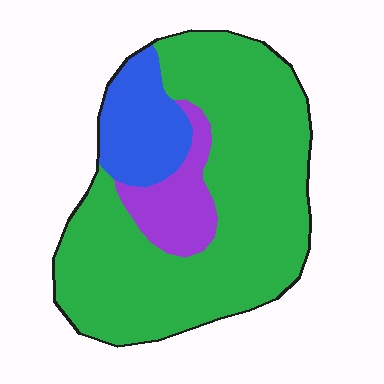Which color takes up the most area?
Green, at roughly 75%.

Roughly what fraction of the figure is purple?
Purple takes up less than a sixth of the figure.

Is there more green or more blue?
Green.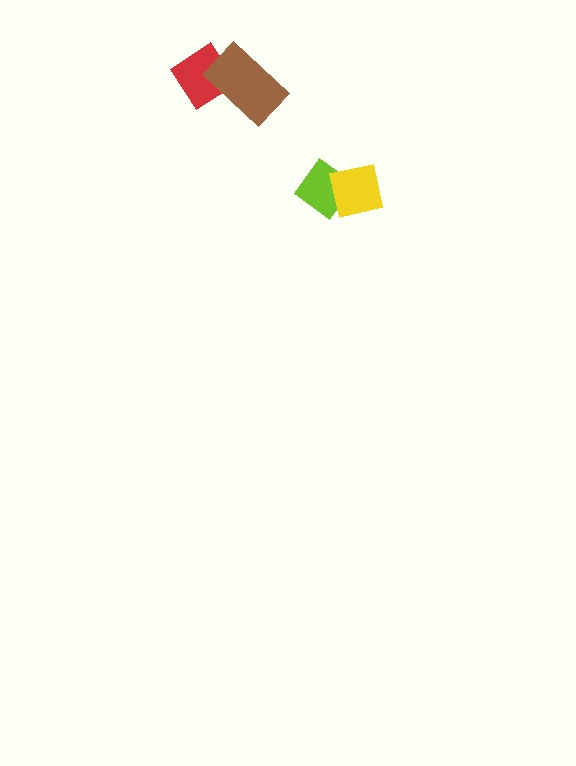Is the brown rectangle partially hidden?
No, no other shape covers it.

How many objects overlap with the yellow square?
1 object overlaps with the yellow square.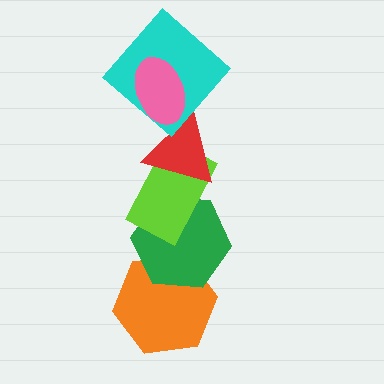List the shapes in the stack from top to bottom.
From top to bottom: the pink ellipse, the cyan diamond, the red triangle, the lime rectangle, the green hexagon, the orange hexagon.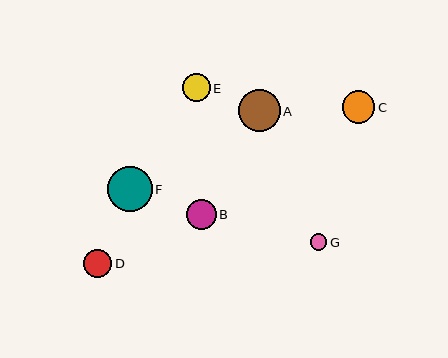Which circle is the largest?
Circle F is the largest with a size of approximately 45 pixels.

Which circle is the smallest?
Circle G is the smallest with a size of approximately 16 pixels.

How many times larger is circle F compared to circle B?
Circle F is approximately 1.5 times the size of circle B.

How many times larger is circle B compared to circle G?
Circle B is approximately 1.8 times the size of circle G.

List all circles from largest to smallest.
From largest to smallest: F, A, C, B, D, E, G.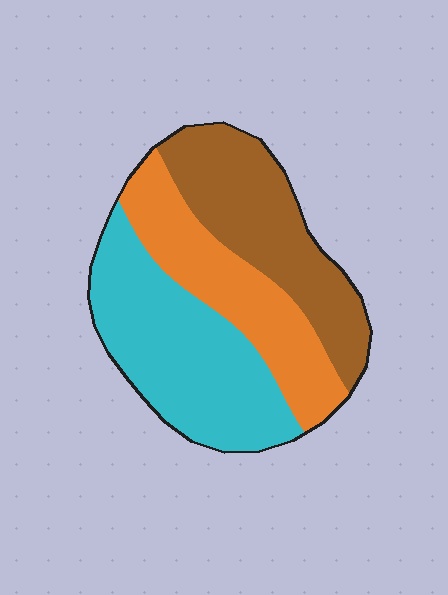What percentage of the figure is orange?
Orange covers about 30% of the figure.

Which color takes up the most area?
Cyan, at roughly 40%.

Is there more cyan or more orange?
Cyan.